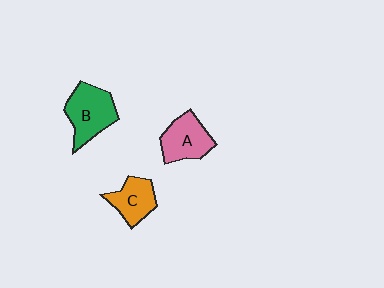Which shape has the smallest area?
Shape C (orange).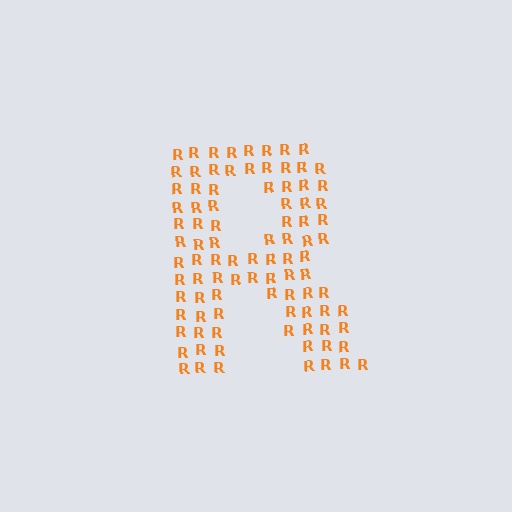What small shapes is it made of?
It is made of small letter R's.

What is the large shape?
The large shape is the letter R.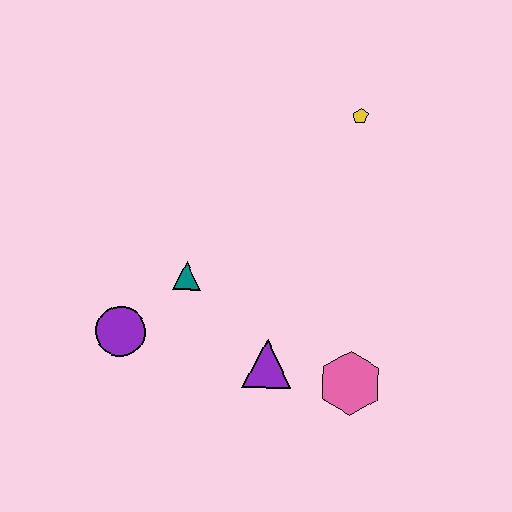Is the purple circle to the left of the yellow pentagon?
Yes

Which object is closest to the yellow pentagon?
The teal triangle is closest to the yellow pentagon.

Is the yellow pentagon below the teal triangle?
No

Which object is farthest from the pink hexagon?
The yellow pentagon is farthest from the pink hexagon.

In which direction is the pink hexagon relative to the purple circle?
The pink hexagon is to the right of the purple circle.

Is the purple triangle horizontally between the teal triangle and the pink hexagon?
Yes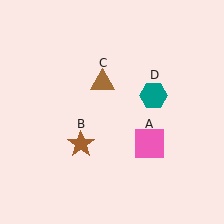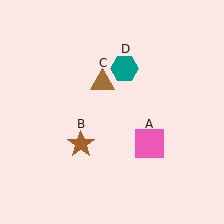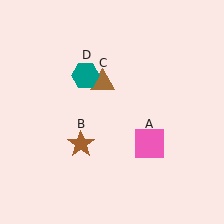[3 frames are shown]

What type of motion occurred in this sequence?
The teal hexagon (object D) rotated counterclockwise around the center of the scene.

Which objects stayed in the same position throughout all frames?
Pink square (object A) and brown star (object B) and brown triangle (object C) remained stationary.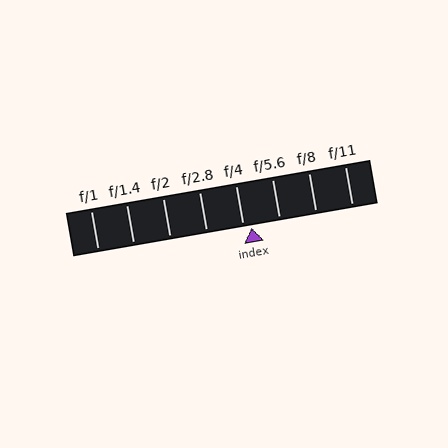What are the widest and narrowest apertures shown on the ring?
The widest aperture shown is f/1 and the narrowest is f/11.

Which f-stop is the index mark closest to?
The index mark is closest to f/4.